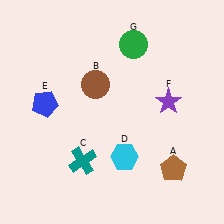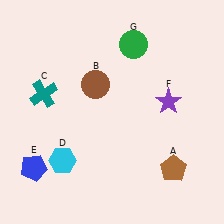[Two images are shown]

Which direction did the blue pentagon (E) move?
The blue pentagon (E) moved down.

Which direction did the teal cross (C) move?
The teal cross (C) moved up.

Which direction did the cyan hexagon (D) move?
The cyan hexagon (D) moved left.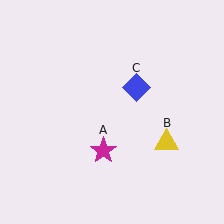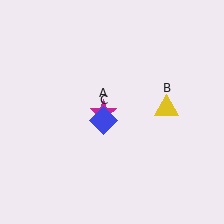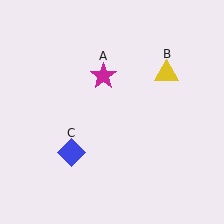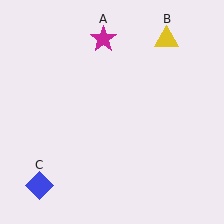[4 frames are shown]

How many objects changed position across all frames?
3 objects changed position: magenta star (object A), yellow triangle (object B), blue diamond (object C).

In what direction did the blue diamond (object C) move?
The blue diamond (object C) moved down and to the left.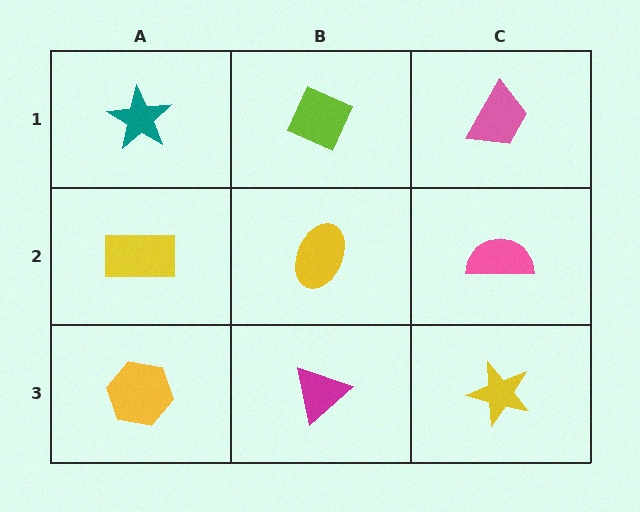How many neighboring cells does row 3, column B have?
3.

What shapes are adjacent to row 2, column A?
A teal star (row 1, column A), a yellow hexagon (row 3, column A), a yellow ellipse (row 2, column B).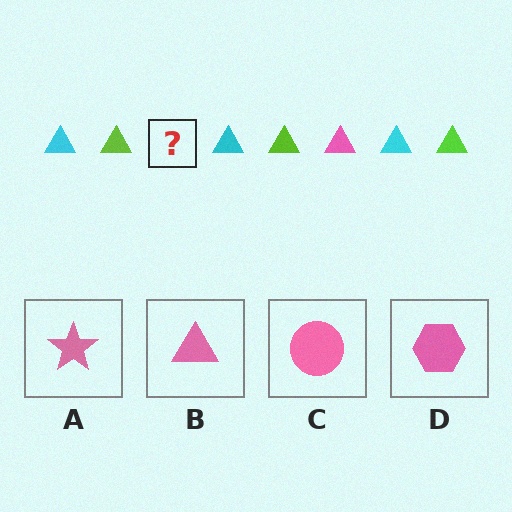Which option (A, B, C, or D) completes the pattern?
B.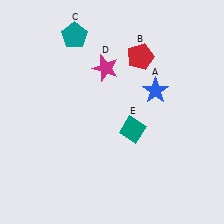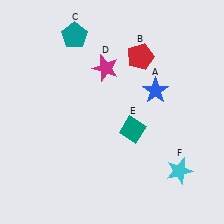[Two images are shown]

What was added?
A cyan star (F) was added in Image 2.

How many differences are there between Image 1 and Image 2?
There is 1 difference between the two images.